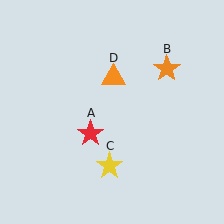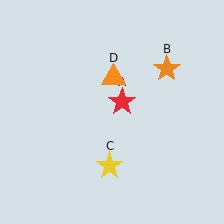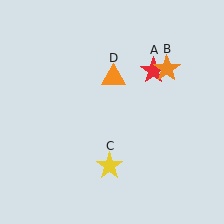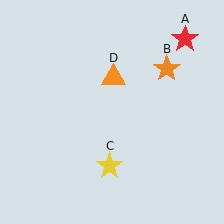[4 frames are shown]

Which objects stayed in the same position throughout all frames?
Orange star (object B) and yellow star (object C) and orange triangle (object D) remained stationary.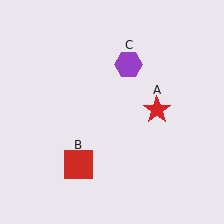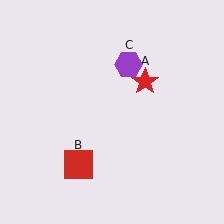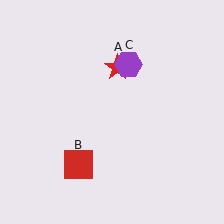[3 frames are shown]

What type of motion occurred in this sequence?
The red star (object A) rotated counterclockwise around the center of the scene.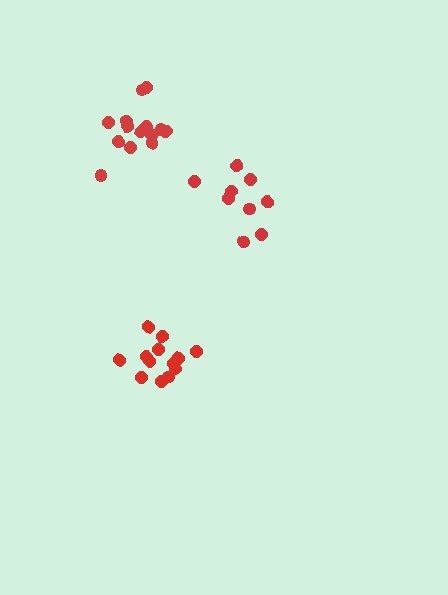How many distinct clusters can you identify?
There are 3 distinct clusters.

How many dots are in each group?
Group 1: 13 dots, Group 2: 14 dots, Group 3: 9 dots (36 total).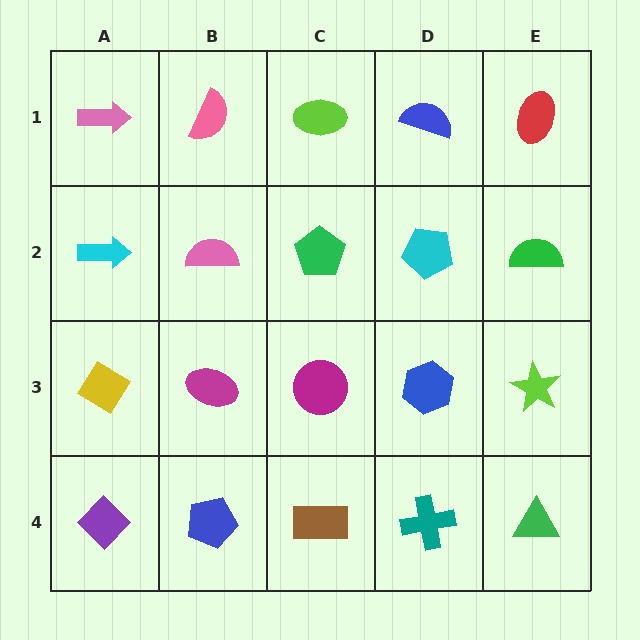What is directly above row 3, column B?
A pink semicircle.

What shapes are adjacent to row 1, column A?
A cyan arrow (row 2, column A), a pink semicircle (row 1, column B).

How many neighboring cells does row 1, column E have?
2.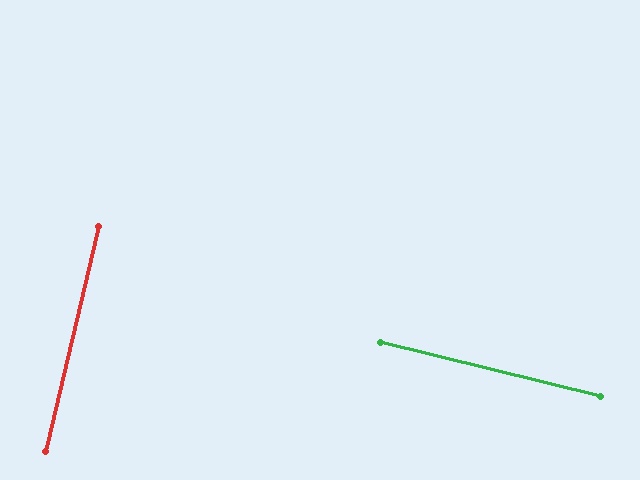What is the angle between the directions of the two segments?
Approximately 89 degrees.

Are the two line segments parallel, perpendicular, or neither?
Perpendicular — they meet at approximately 89°.